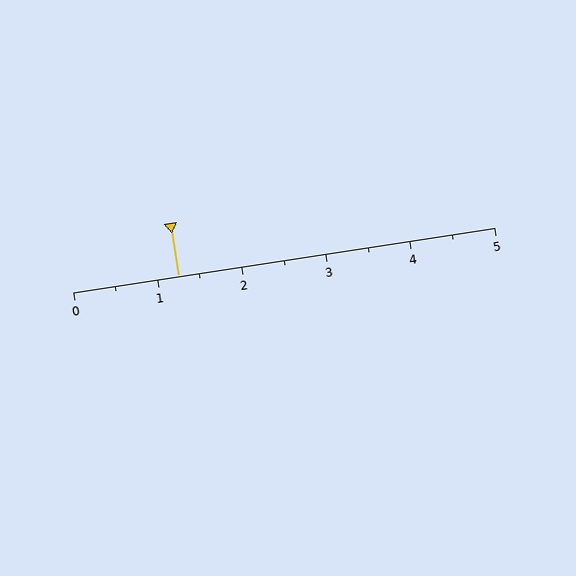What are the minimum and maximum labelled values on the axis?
The axis runs from 0 to 5.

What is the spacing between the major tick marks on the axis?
The major ticks are spaced 1 apart.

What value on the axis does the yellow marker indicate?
The marker indicates approximately 1.2.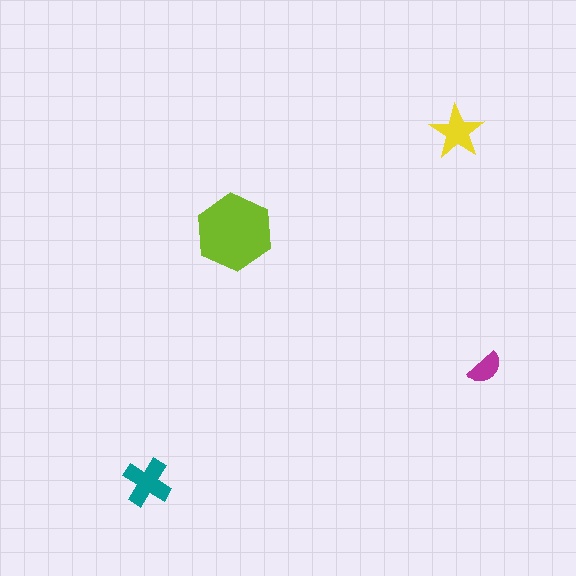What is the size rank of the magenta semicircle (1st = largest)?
4th.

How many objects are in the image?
There are 4 objects in the image.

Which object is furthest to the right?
The magenta semicircle is rightmost.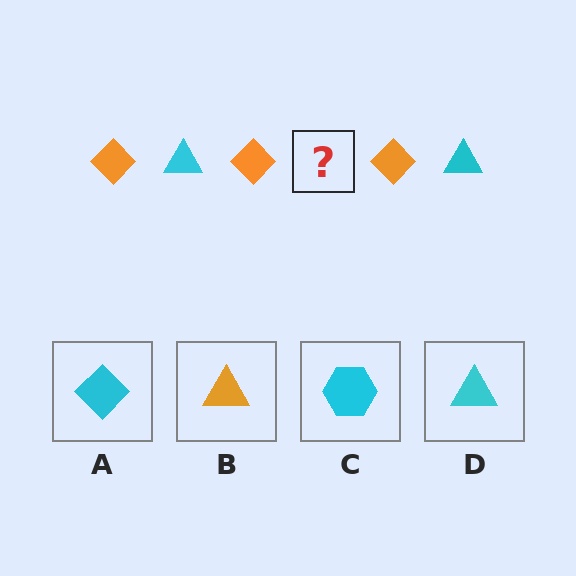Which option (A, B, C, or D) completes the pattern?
D.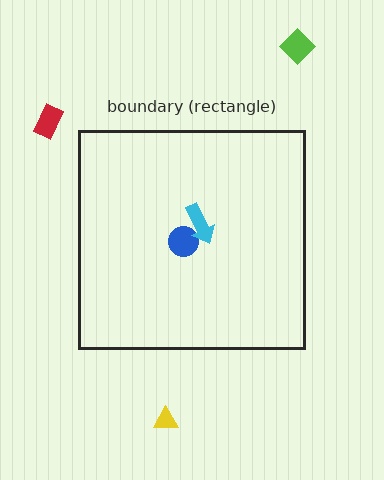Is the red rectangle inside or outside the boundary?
Outside.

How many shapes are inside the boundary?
2 inside, 3 outside.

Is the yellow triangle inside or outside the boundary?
Outside.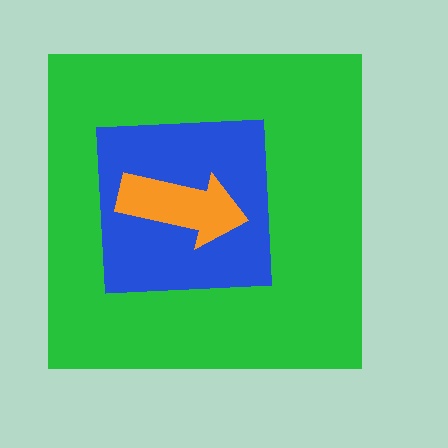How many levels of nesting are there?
3.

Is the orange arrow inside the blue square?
Yes.